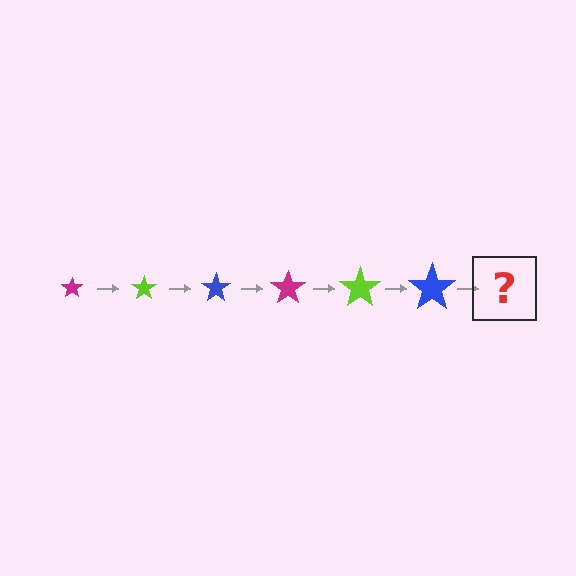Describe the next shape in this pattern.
It should be a magenta star, larger than the previous one.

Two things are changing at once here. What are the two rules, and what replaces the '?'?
The two rules are that the star grows larger each step and the color cycles through magenta, lime, and blue. The '?' should be a magenta star, larger than the previous one.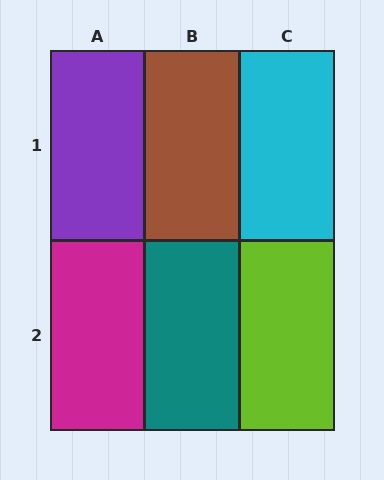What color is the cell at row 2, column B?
Teal.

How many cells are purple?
1 cell is purple.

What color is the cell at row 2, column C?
Lime.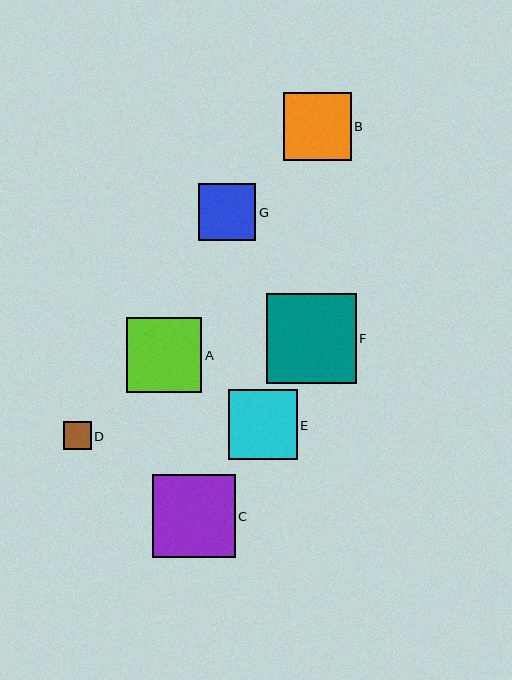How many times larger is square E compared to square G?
Square E is approximately 1.2 times the size of square G.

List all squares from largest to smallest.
From largest to smallest: F, C, A, E, B, G, D.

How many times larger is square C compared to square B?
Square C is approximately 1.2 times the size of square B.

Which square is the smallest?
Square D is the smallest with a size of approximately 28 pixels.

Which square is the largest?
Square F is the largest with a size of approximately 89 pixels.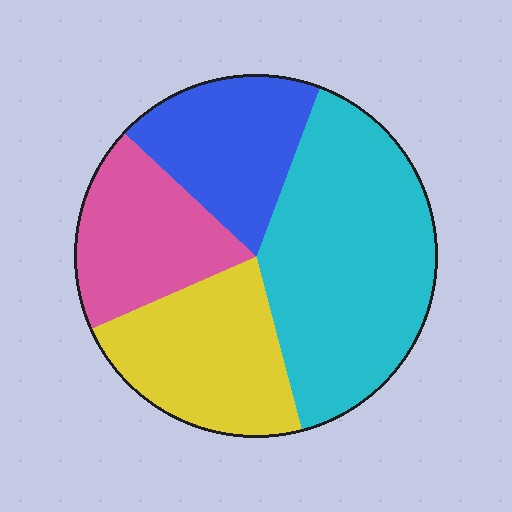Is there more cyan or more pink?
Cyan.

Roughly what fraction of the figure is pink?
Pink covers around 20% of the figure.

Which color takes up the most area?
Cyan, at roughly 40%.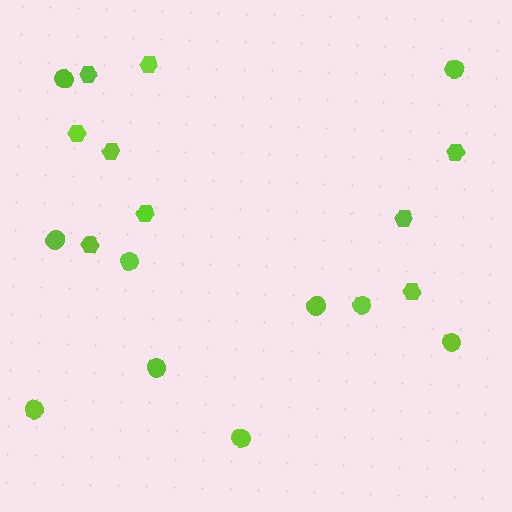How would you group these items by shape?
There are 2 groups: one group of hexagons (9) and one group of circles (10).